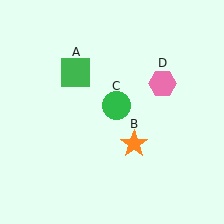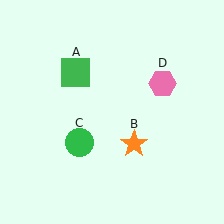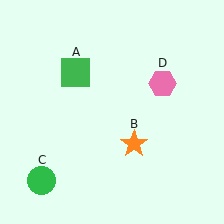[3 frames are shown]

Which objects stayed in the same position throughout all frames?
Green square (object A) and orange star (object B) and pink hexagon (object D) remained stationary.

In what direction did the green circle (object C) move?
The green circle (object C) moved down and to the left.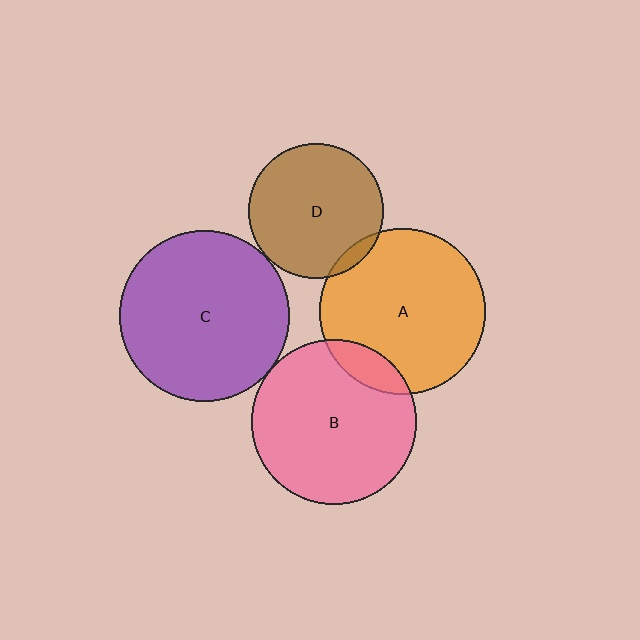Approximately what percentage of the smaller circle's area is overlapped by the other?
Approximately 10%.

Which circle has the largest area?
Circle C (purple).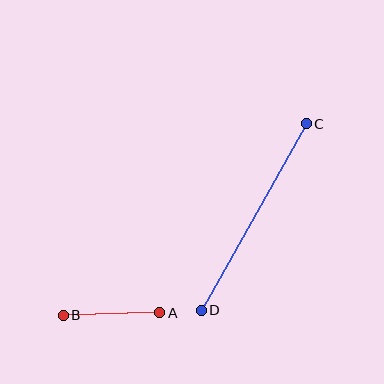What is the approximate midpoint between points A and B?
The midpoint is at approximately (112, 314) pixels.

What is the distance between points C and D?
The distance is approximately 214 pixels.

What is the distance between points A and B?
The distance is approximately 96 pixels.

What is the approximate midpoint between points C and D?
The midpoint is at approximately (254, 217) pixels.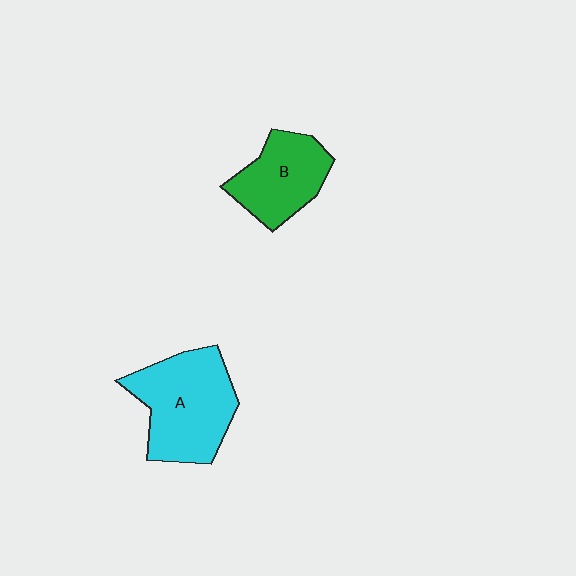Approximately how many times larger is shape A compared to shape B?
Approximately 1.4 times.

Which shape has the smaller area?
Shape B (green).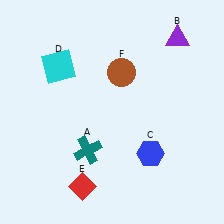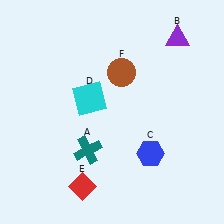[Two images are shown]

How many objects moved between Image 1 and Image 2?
1 object moved between the two images.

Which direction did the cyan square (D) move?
The cyan square (D) moved down.